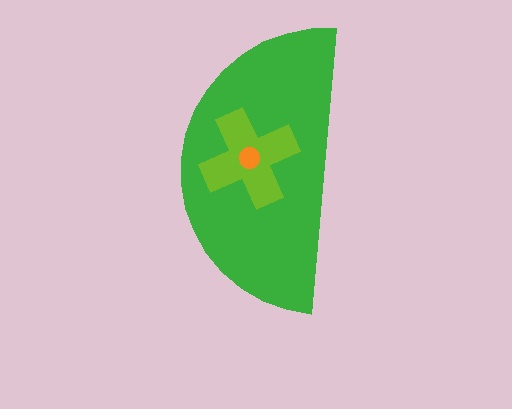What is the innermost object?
The orange circle.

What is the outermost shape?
The green semicircle.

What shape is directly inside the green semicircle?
The lime cross.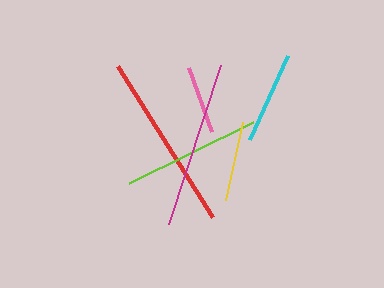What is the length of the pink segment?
The pink segment is approximately 68 pixels long.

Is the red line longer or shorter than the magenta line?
The red line is longer than the magenta line.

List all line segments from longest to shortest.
From longest to shortest: red, magenta, lime, cyan, yellow, pink.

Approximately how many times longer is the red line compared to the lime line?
The red line is approximately 1.3 times the length of the lime line.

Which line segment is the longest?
The red line is the longest at approximately 180 pixels.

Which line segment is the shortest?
The pink line is the shortest at approximately 68 pixels.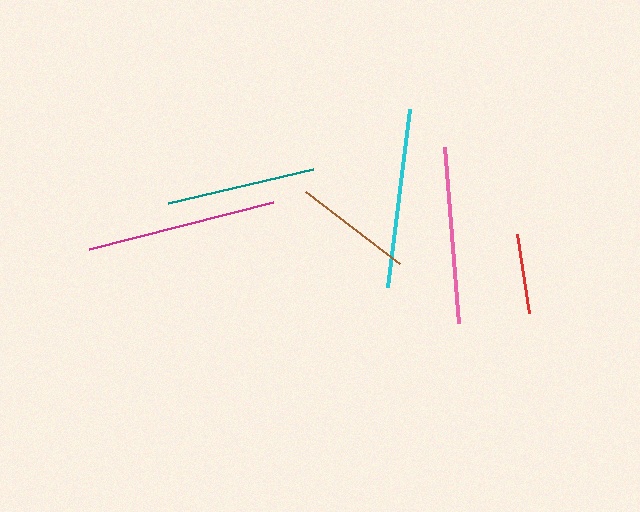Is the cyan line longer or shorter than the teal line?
The cyan line is longer than the teal line.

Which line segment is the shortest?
The red line is the shortest at approximately 80 pixels.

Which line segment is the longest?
The magenta line is the longest at approximately 190 pixels.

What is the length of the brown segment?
The brown segment is approximately 119 pixels long.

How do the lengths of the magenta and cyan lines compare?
The magenta and cyan lines are approximately the same length.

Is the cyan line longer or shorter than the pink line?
The cyan line is longer than the pink line.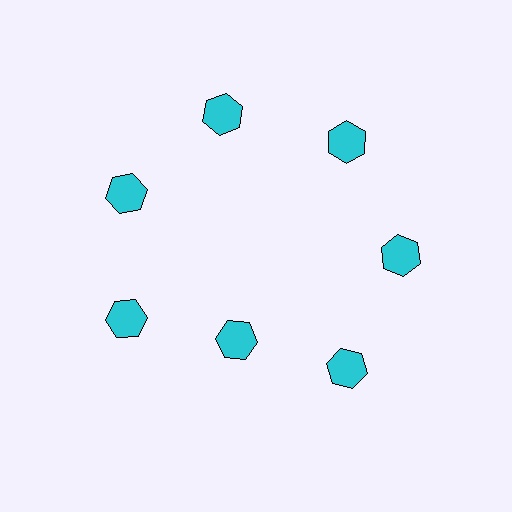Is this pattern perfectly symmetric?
No. The 7 cyan hexagons are arranged in a ring, but one element near the 6 o'clock position is pulled inward toward the center, breaking the 7-fold rotational symmetry.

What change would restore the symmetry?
The symmetry would be restored by moving it outward, back onto the ring so that all 7 hexagons sit at equal angles and equal distance from the center.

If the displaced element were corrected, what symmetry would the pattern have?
It would have 7-fold rotational symmetry — the pattern would map onto itself every 51 degrees.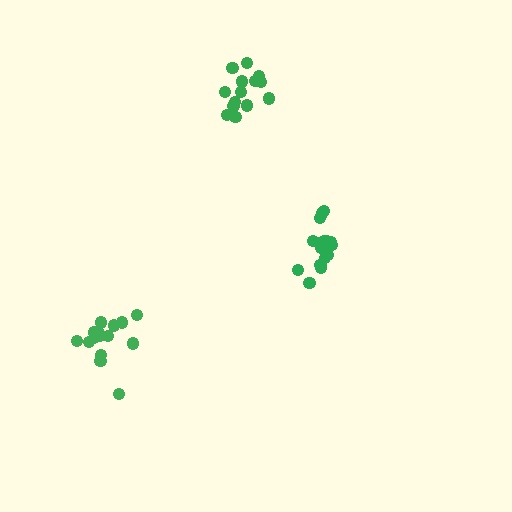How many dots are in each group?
Group 1: 15 dots, Group 2: 17 dots, Group 3: 14 dots (46 total).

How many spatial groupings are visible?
There are 3 spatial groupings.